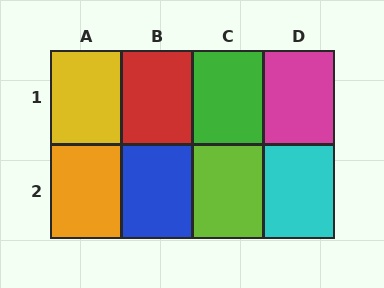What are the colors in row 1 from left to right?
Yellow, red, green, magenta.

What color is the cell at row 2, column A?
Orange.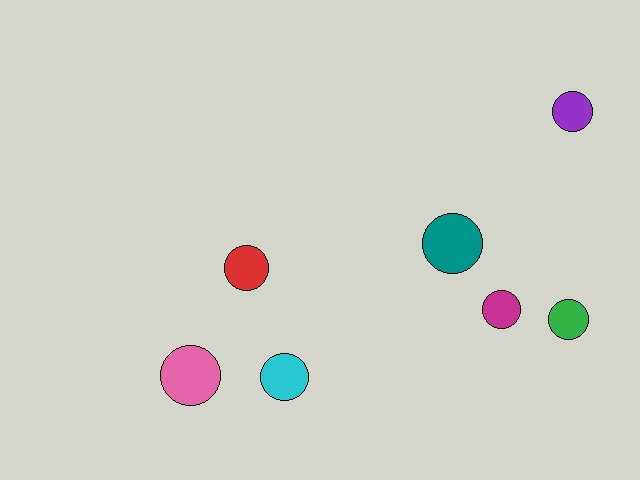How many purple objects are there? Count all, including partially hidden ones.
There is 1 purple object.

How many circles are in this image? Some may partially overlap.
There are 7 circles.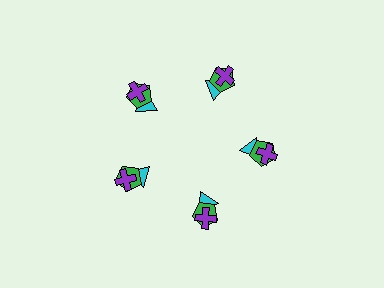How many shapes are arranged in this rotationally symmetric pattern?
There are 15 shapes, arranged in 5 groups of 3.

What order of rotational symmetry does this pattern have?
This pattern has 5-fold rotational symmetry.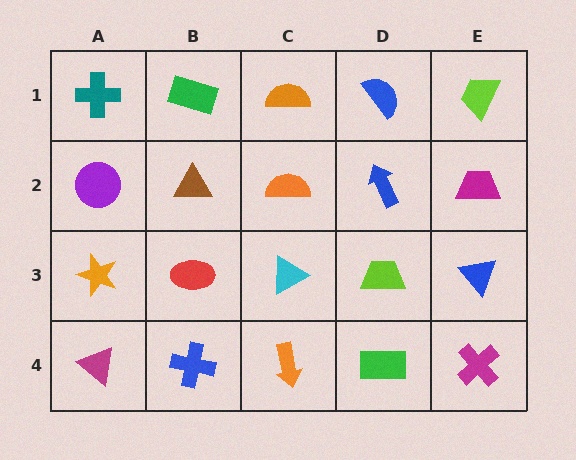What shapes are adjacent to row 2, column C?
An orange semicircle (row 1, column C), a cyan triangle (row 3, column C), a brown triangle (row 2, column B), a blue arrow (row 2, column D).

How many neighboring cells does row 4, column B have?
3.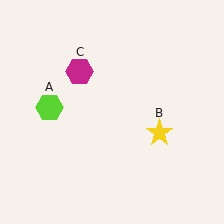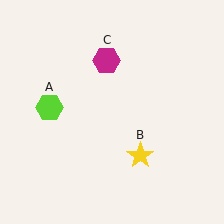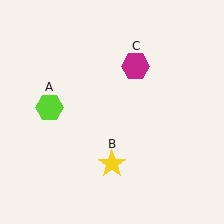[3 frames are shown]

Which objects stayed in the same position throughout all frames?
Lime hexagon (object A) remained stationary.